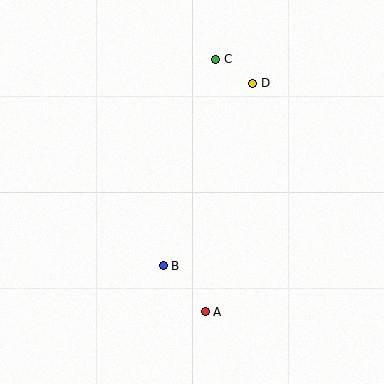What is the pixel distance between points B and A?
The distance between B and A is 62 pixels.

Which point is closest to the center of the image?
Point B at (163, 266) is closest to the center.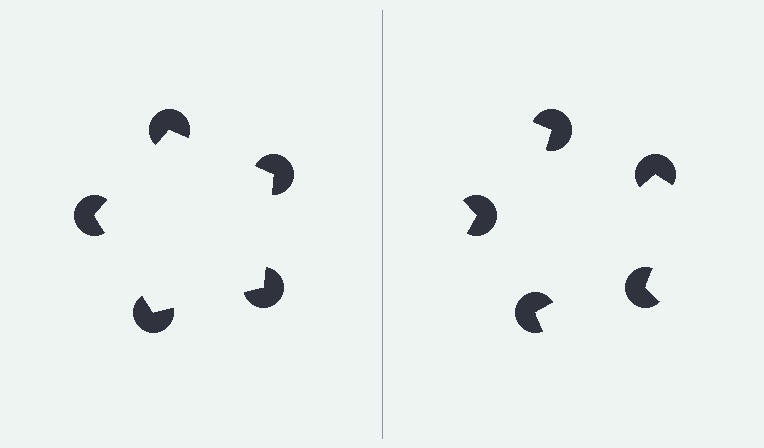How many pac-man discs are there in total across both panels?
10 — 5 on each side.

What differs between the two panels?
The pac-man discs are positioned identically on both sides; only the wedge orientations differ. On the left they align to a pentagon; on the right they are misaligned.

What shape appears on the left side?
An illusory pentagon.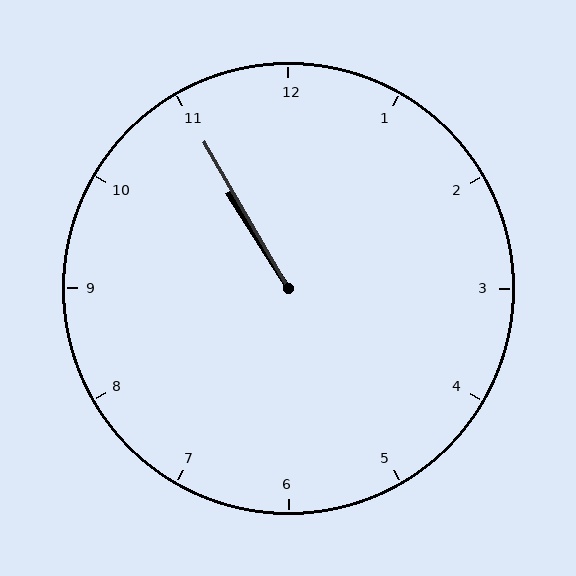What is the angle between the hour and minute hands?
Approximately 2 degrees.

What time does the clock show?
10:55.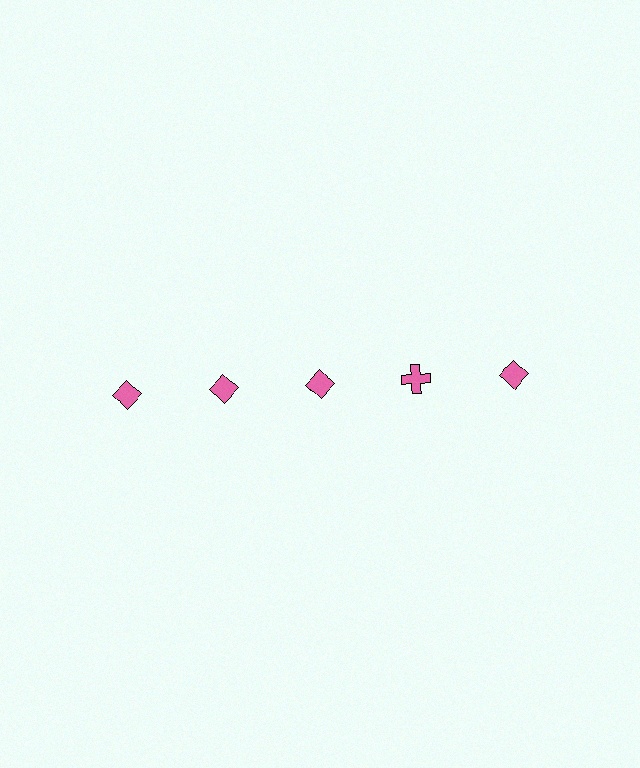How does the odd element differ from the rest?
It has a different shape: cross instead of diamond.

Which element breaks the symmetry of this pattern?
The pink cross in the top row, second from right column breaks the symmetry. All other shapes are pink diamonds.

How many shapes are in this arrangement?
There are 5 shapes arranged in a grid pattern.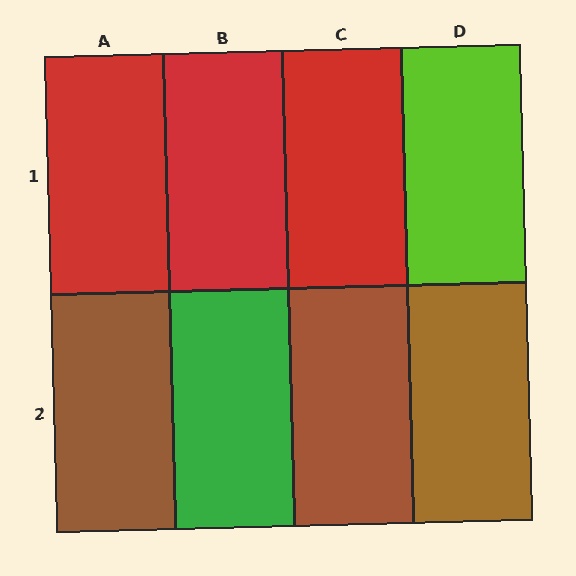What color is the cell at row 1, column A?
Red.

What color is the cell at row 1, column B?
Red.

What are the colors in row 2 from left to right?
Brown, green, brown, brown.